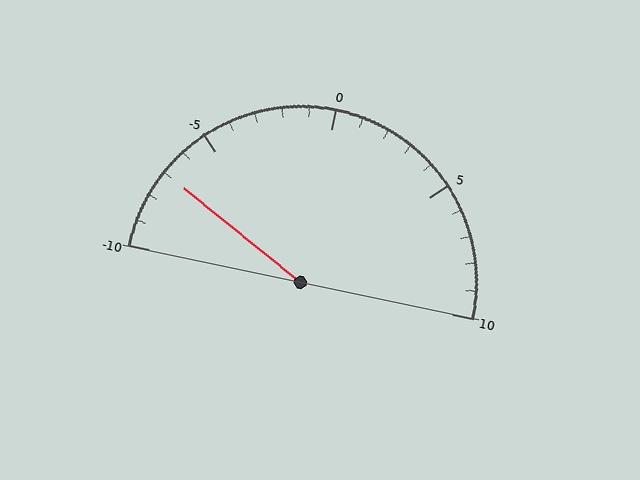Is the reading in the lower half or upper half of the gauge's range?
The reading is in the lower half of the range (-10 to 10).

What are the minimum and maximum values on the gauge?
The gauge ranges from -10 to 10.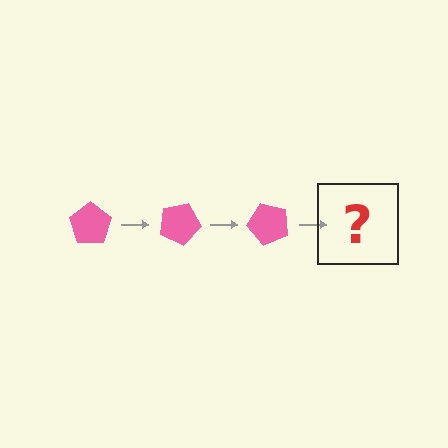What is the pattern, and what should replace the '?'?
The pattern is that the pentagon rotates 25 degrees each step. The '?' should be a pink pentagon rotated 75 degrees.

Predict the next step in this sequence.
The next step is a pink pentagon rotated 75 degrees.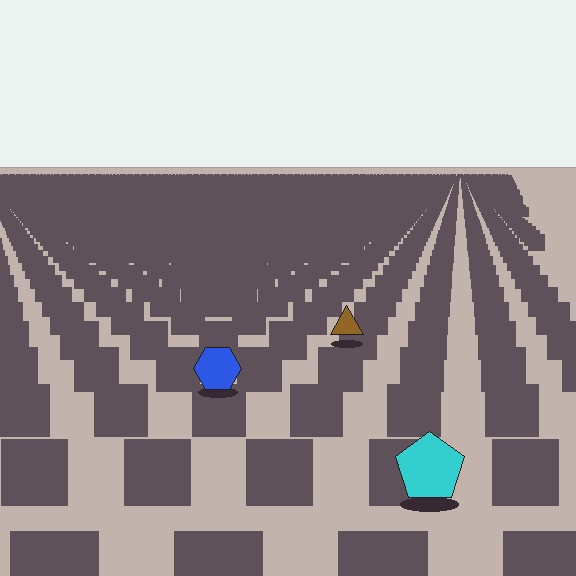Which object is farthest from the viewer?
The brown triangle is farthest from the viewer. It appears smaller and the ground texture around it is denser.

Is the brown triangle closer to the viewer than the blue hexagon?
No. The blue hexagon is closer — you can tell from the texture gradient: the ground texture is coarser near it.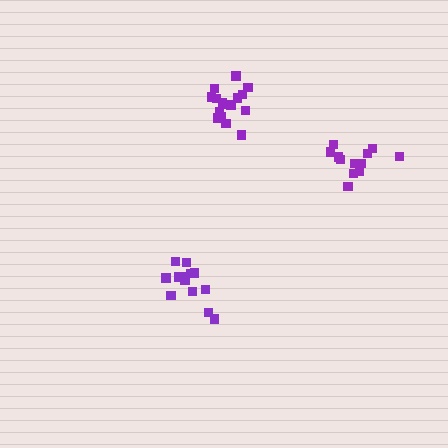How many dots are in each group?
Group 1: 16 dots, Group 2: 13 dots, Group 3: 12 dots (41 total).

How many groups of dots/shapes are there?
There are 3 groups.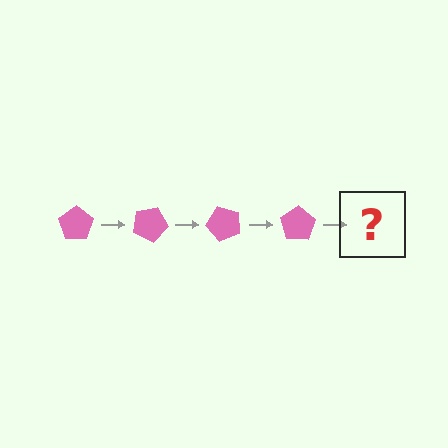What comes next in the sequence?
The next element should be a pink pentagon rotated 100 degrees.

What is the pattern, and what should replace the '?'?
The pattern is that the pentagon rotates 25 degrees each step. The '?' should be a pink pentagon rotated 100 degrees.